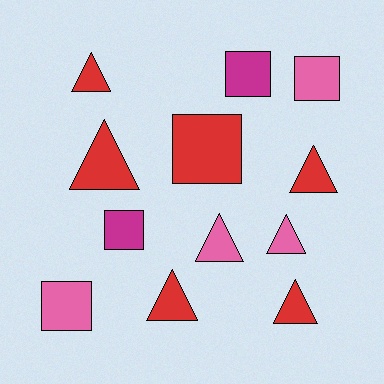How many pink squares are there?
There are 2 pink squares.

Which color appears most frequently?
Red, with 6 objects.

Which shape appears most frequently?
Triangle, with 7 objects.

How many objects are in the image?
There are 12 objects.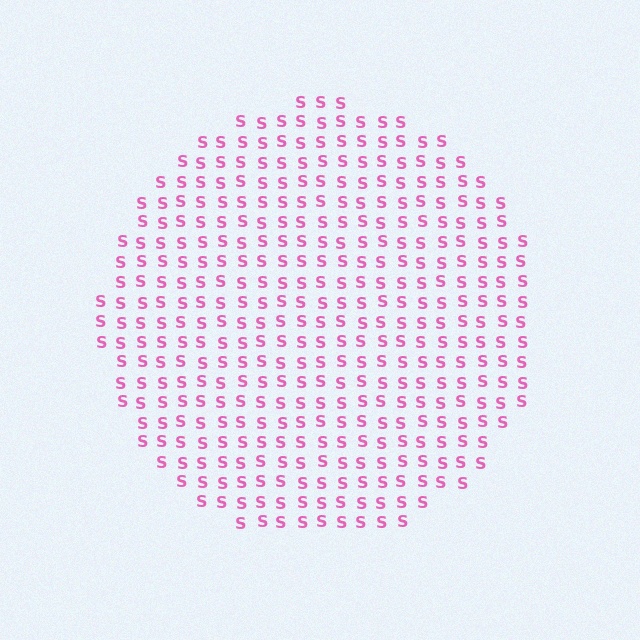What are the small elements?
The small elements are letter S's.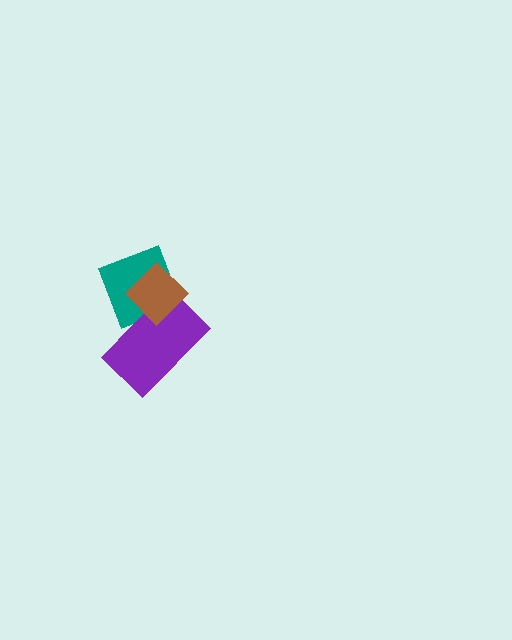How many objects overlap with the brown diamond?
2 objects overlap with the brown diamond.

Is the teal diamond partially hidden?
Yes, it is partially covered by another shape.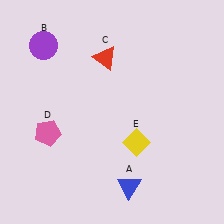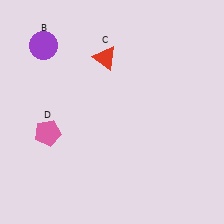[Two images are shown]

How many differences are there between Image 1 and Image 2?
There are 2 differences between the two images.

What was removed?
The yellow diamond (E), the blue triangle (A) were removed in Image 2.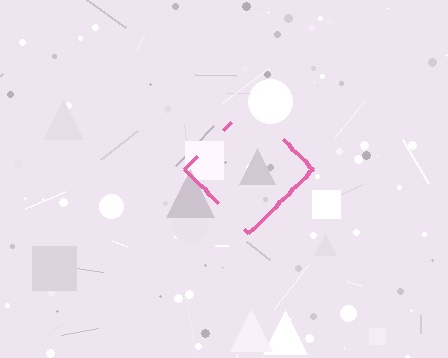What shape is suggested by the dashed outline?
The dashed outline suggests a diamond.